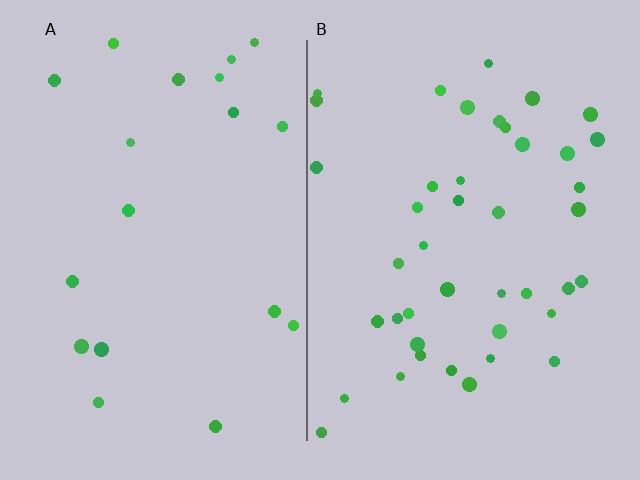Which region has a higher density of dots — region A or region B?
B (the right).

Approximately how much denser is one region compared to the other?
Approximately 2.2× — region B over region A.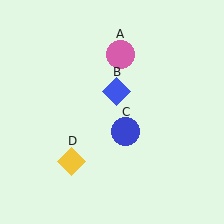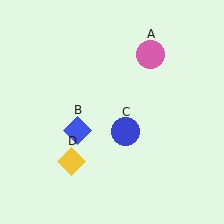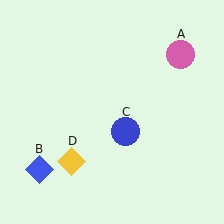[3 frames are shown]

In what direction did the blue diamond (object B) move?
The blue diamond (object B) moved down and to the left.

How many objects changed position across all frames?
2 objects changed position: pink circle (object A), blue diamond (object B).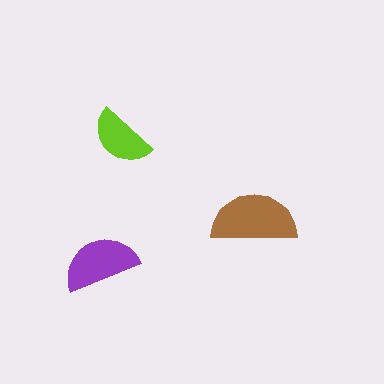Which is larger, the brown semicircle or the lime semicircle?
The brown one.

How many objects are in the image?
There are 3 objects in the image.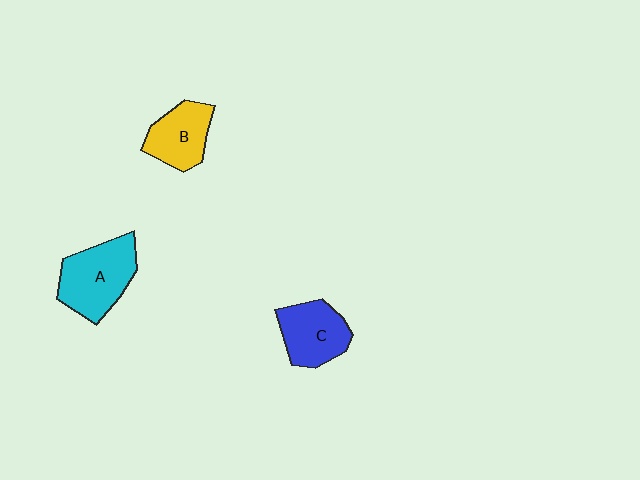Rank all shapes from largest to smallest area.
From largest to smallest: A (cyan), C (blue), B (yellow).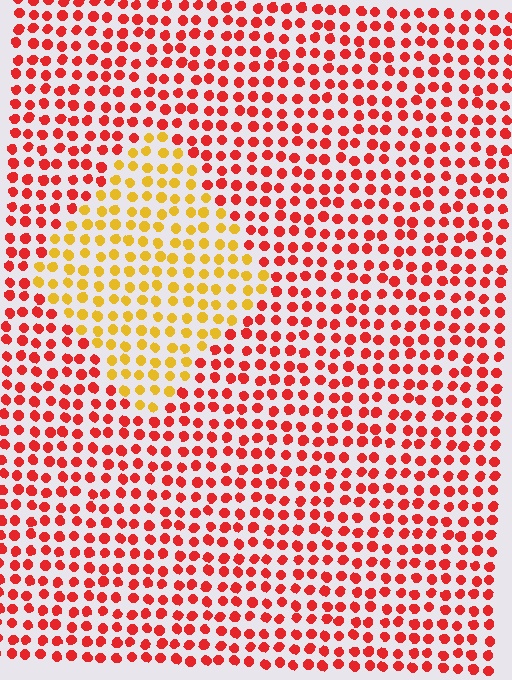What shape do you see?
I see a diamond.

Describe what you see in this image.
The image is filled with small red elements in a uniform arrangement. A diamond-shaped region is visible where the elements are tinted to a slightly different hue, forming a subtle color boundary.